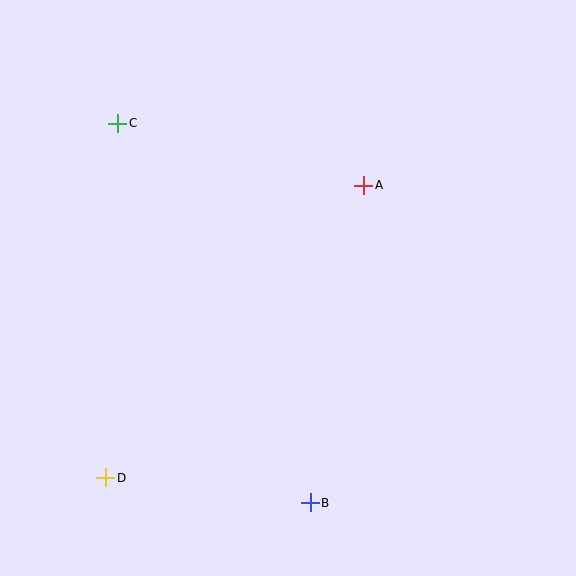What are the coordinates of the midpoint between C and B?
The midpoint between C and B is at (214, 313).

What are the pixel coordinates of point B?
Point B is at (310, 503).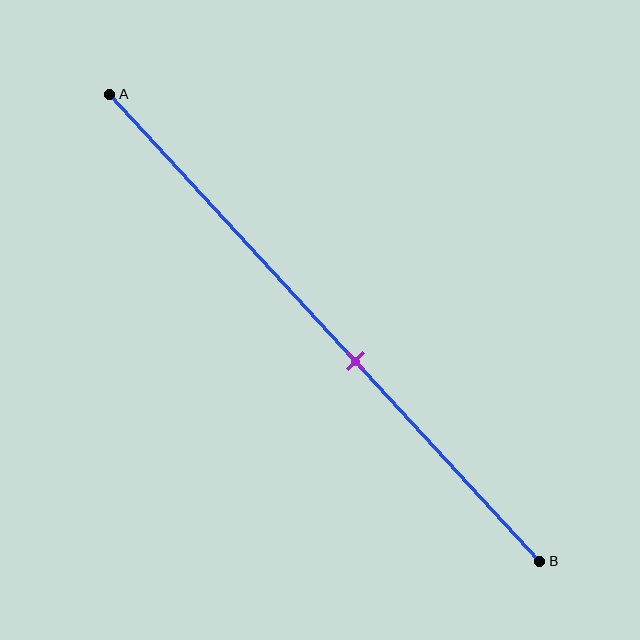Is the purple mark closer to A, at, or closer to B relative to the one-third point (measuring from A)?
The purple mark is closer to point B than the one-third point of segment AB.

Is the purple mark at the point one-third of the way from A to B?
No, the mark is at about 55% from A, not at the 33% one-third point.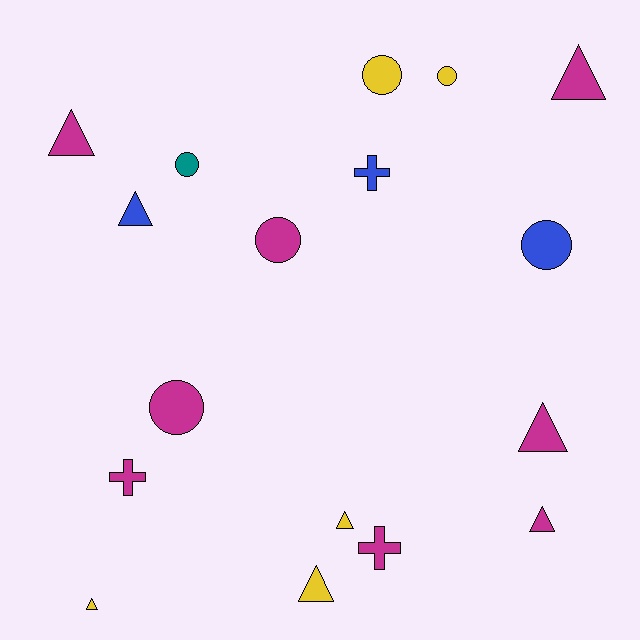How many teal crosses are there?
There are no teal crosses.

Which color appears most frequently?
Magenta, with 8 objects.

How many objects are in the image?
There are 17 objects.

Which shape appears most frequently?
Triangle, with 8 objects.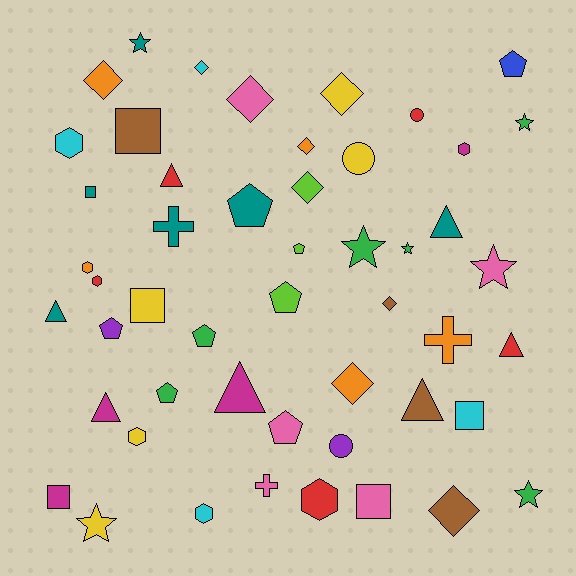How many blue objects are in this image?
There is 1 blue object.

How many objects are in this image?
There are 50 objects.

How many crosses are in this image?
There are 3 crosses.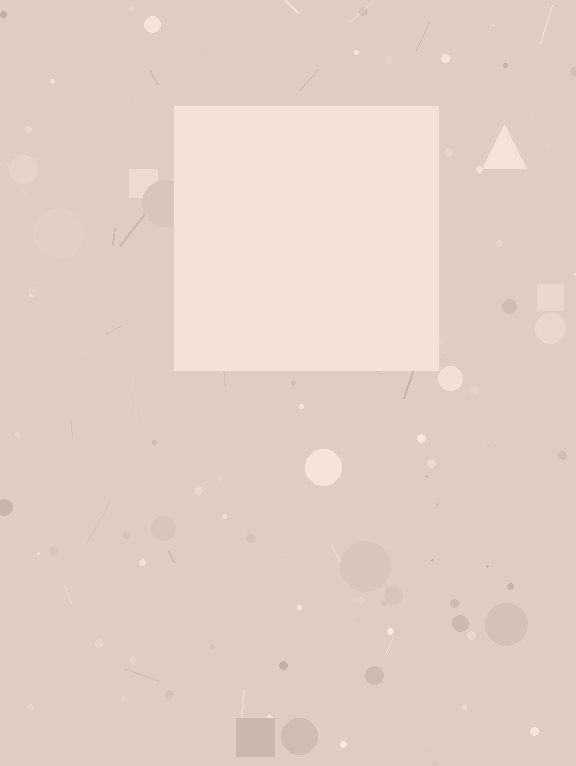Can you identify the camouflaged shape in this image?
The camouflaged shape is a square.